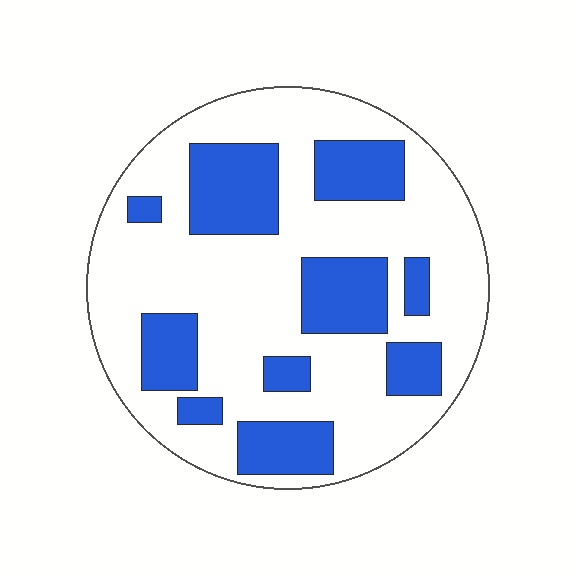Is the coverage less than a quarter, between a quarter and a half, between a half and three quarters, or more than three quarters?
Between a quarter and a half.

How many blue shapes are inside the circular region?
10.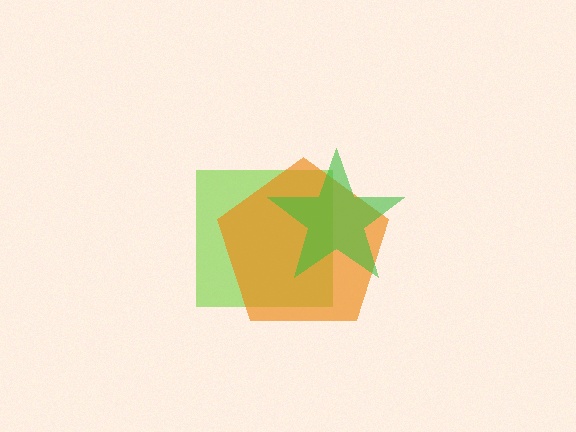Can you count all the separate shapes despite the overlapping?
Yes, there are 3 separate shapes.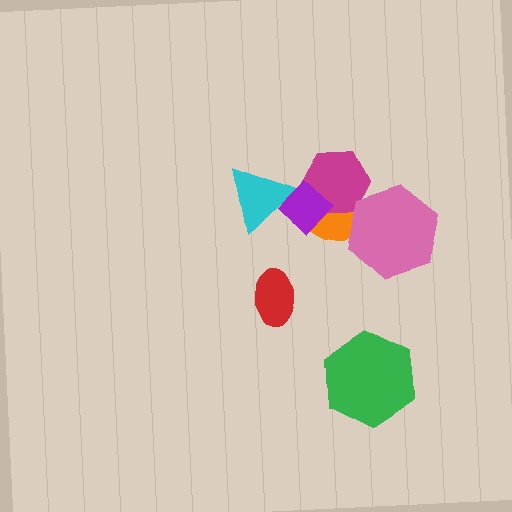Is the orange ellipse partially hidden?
Yes, it is partially covered by another shape.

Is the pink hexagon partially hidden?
No, no other shape covers it.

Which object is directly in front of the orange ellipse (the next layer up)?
The magenta hexagon is directly in front of the orange ellipse.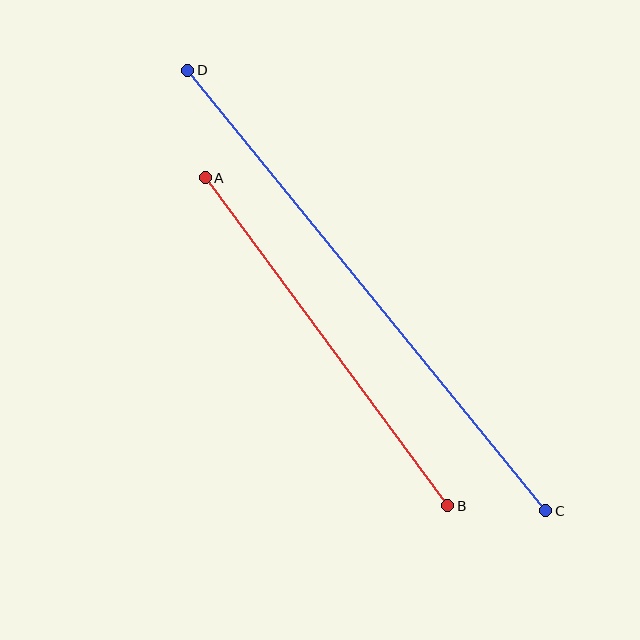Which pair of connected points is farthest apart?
Points C and D are farthest apart.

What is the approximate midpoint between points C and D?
The midpoint is at approximately (367, 291) pixels.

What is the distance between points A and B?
The distance is approximately 408 pixels.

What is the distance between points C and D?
The distance is approximately 567 pixels.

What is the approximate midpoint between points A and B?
The midpoint is at approximately (326, 342) pixels.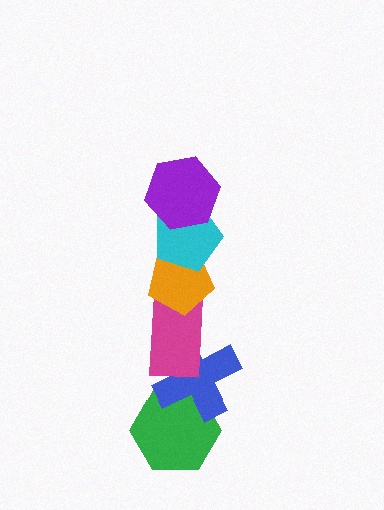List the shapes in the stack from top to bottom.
From top to bottom: the purple hexagon, the cyan pentagon, the orange pentagon, the magenta rectangle, the blue cross, the green hexagon.